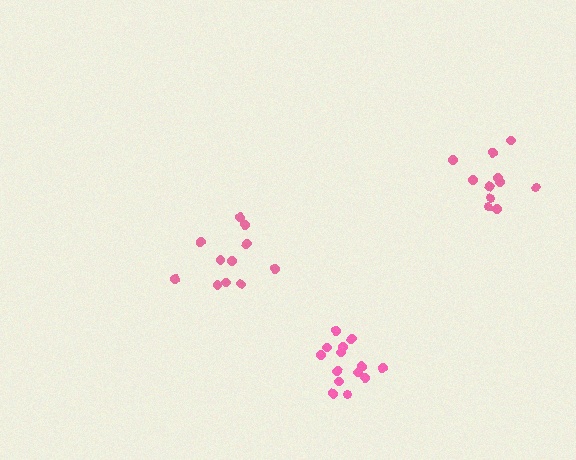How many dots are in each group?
Group 1: 11 dots, Group 2: 14 dots, Group 3: 11 dots (36 total).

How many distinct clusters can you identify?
There are 3 distinct clusters.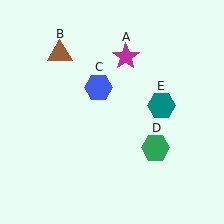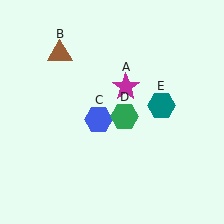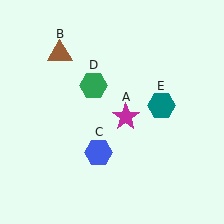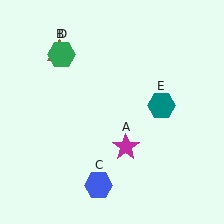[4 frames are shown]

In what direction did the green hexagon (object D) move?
The green hexagon (object D) moved up and to the left.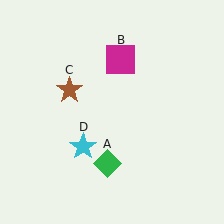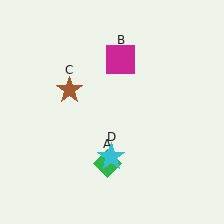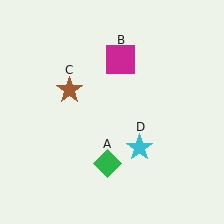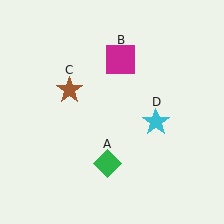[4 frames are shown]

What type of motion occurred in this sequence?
The cyan star (object D) rotated counterclockwise around the center of the scene.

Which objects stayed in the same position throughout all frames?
Green diamond (object A) and magenta square (object B) and brown star (object C) remained stationary.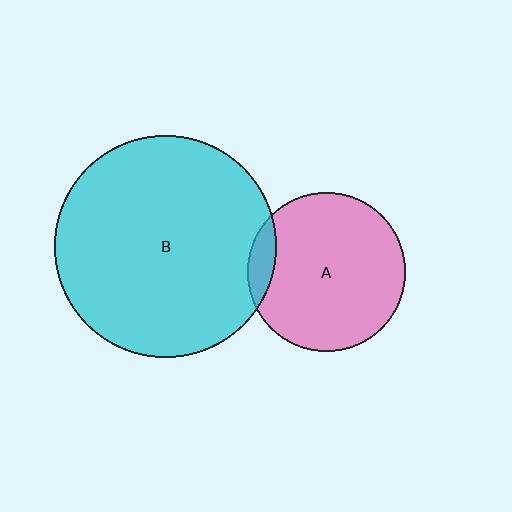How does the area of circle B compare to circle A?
Approximately 2.0 times.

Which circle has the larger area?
Circle B (cyan).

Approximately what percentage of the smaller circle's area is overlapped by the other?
Approximately 10%.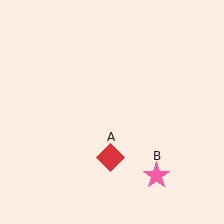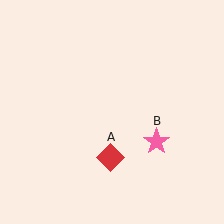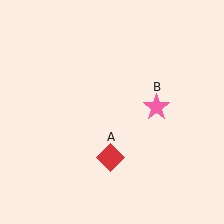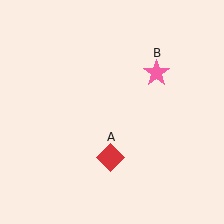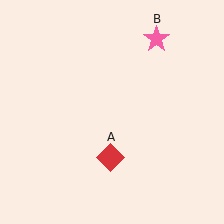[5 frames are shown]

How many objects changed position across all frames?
1 object changed position: pink star (object B).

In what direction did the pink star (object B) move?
The pink star (object B) moved up.